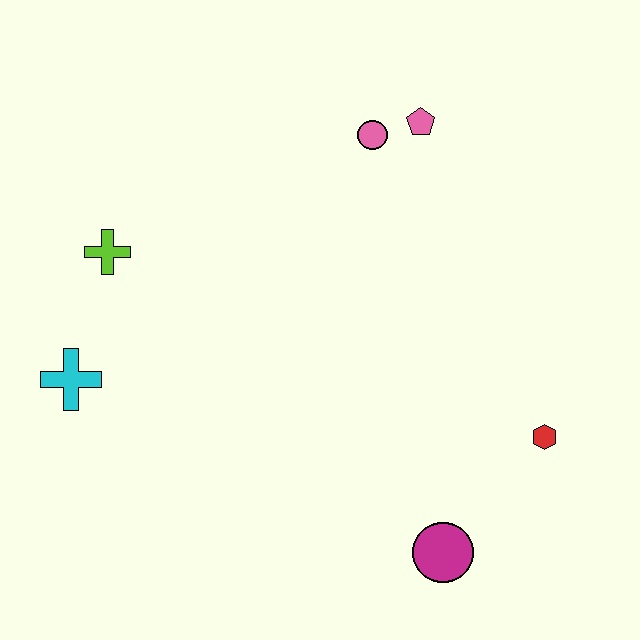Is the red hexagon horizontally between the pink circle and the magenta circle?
No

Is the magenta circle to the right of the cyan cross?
Yes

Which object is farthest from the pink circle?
The magenta circle is farthest from the pink circle.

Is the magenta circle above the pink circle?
No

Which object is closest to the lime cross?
The cyan cross is closest to the lime cross.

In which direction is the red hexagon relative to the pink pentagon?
The red hexagon is below the pink pentagon.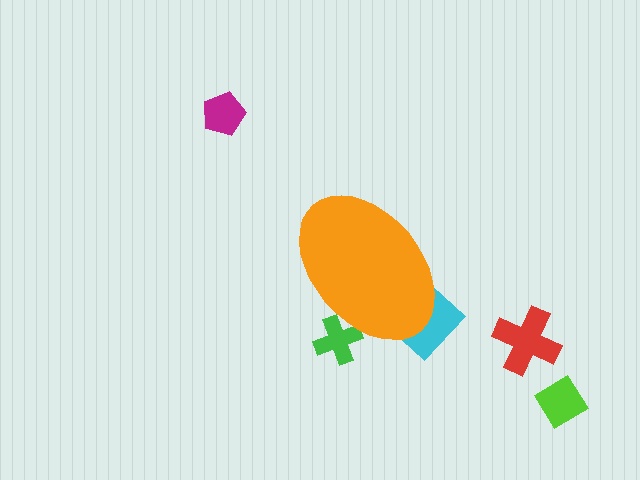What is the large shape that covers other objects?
An orange ellipse.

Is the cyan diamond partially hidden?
Yes, the cyan diamond is partially hidden behind the orange ellipse.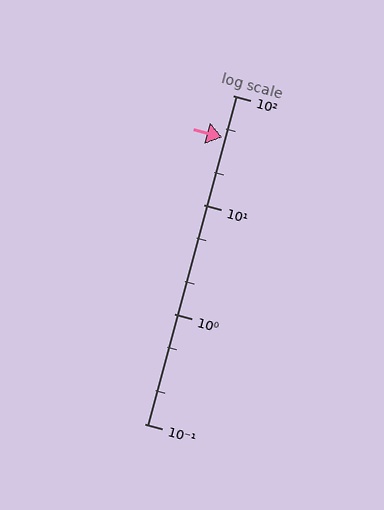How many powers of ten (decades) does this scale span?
The scale spans 3 decades, from 0.1 to 100.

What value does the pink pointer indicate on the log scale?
The pointer indicates approximately 41.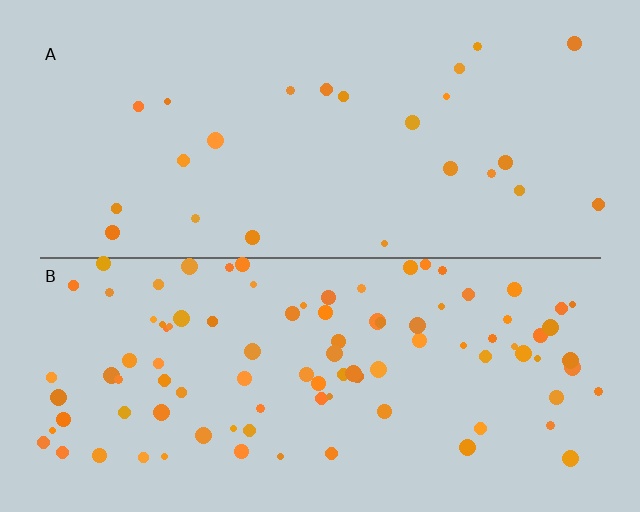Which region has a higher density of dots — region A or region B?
B (the bottom).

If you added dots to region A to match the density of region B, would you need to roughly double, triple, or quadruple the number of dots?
Approximately quadruple.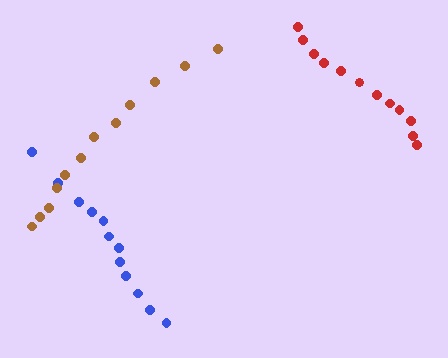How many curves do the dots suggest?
There are 3 distinct paths.